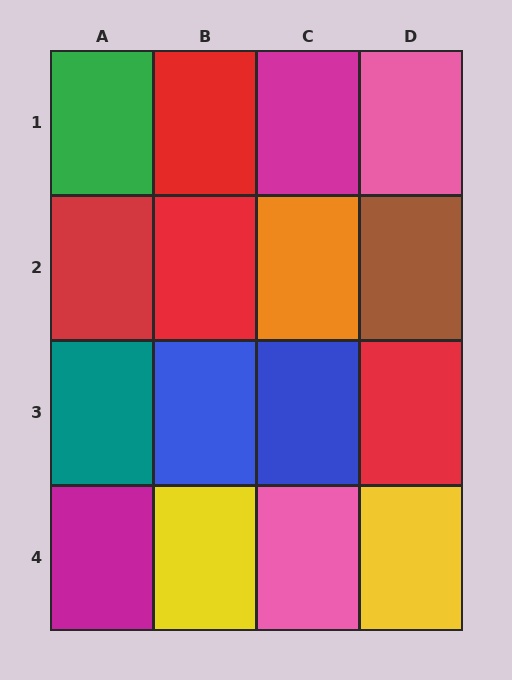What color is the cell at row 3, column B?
Blue.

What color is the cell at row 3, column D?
Red.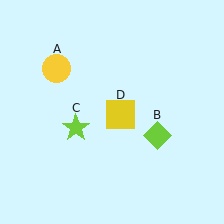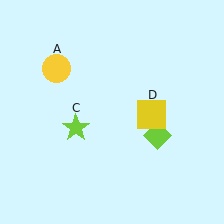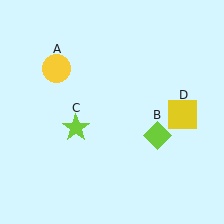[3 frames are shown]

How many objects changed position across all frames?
1 object changed position: yellow square (object D).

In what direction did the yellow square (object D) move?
The yellow square (object D) moved right.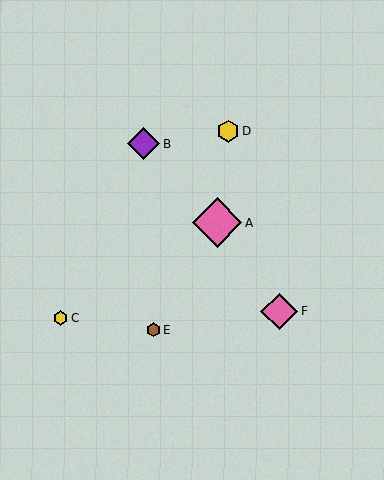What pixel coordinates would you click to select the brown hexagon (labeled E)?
Click at (153, 330) to select the brown hexagon E.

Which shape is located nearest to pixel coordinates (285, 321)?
The pink diamond (labeled F) at (279, 312) is nearest to that location.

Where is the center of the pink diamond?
The center of the pink diamond is at (279, 312).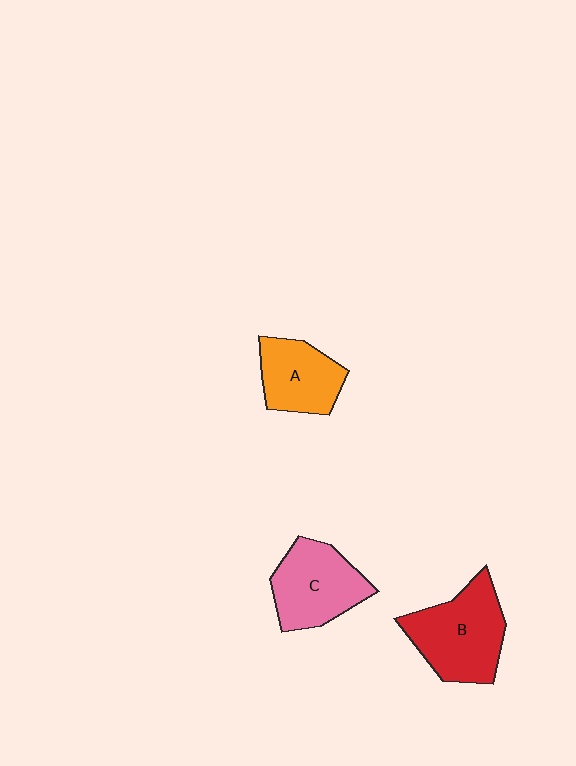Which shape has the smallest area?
Shape A (orange).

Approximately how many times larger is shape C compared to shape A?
Approximately 1.2 times.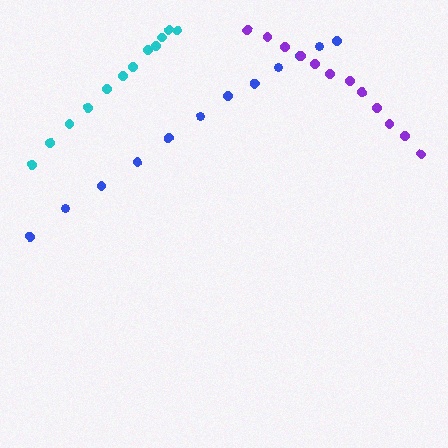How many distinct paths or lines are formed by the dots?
There are 3 distinct paths.